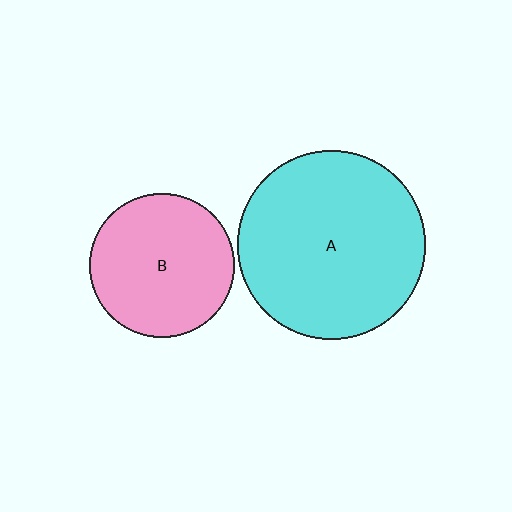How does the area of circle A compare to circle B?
Approximately 1.7 times.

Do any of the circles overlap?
No, none of the circles overlap.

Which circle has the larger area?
Circle A (cyan).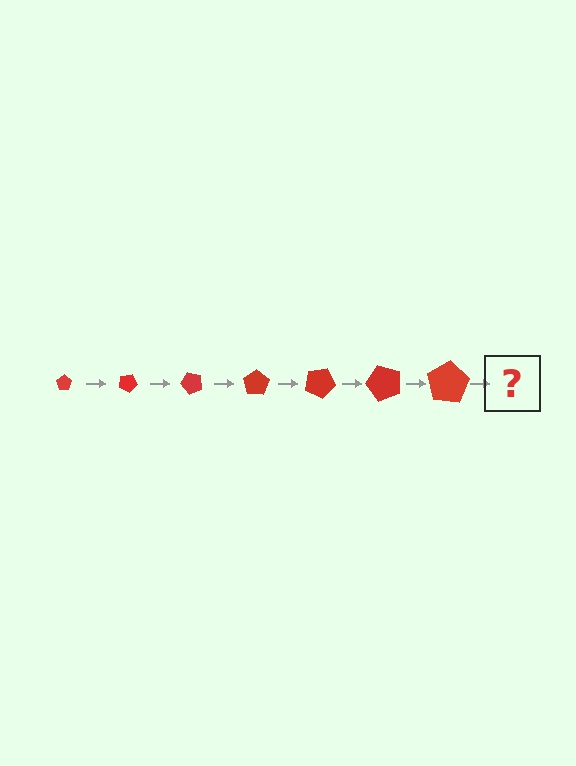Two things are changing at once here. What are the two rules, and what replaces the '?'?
The two rules are that the pentagon grows larger each step and it rotates 25 degrees each step. The '?' should be a pentagon, larger than the previous one and rotated 175 degrees from the start.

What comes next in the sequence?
The next element should be a pentagon, larger than the previous one and rotated 175 degrees from the start.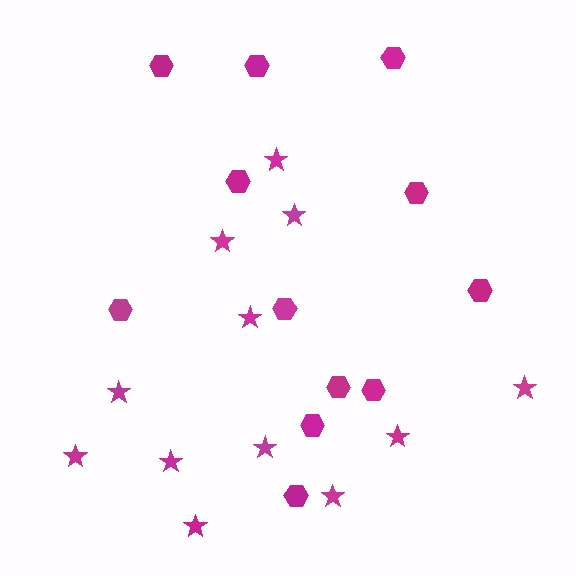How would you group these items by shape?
There are 2 groups: one group of stars (12) and one group of hexagons (12).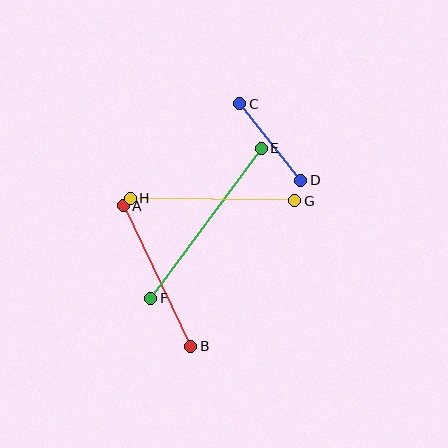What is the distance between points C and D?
The distance is approximately 98 pixels.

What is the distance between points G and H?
The distance is approximately 165 pixels.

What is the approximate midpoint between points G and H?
The midpoint is at approximately (212, 199) pixels.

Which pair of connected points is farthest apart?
Points E and F are farthest apart.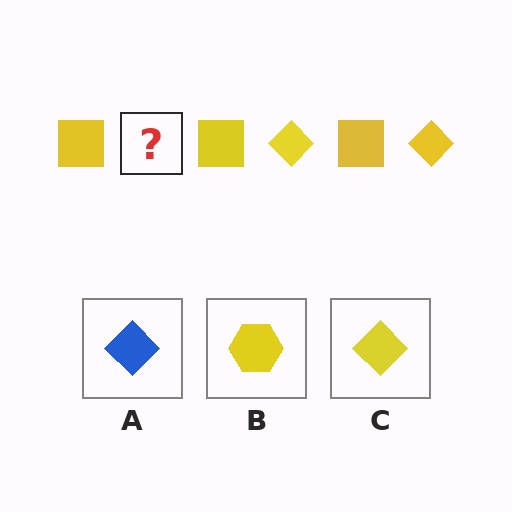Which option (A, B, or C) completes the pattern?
C.